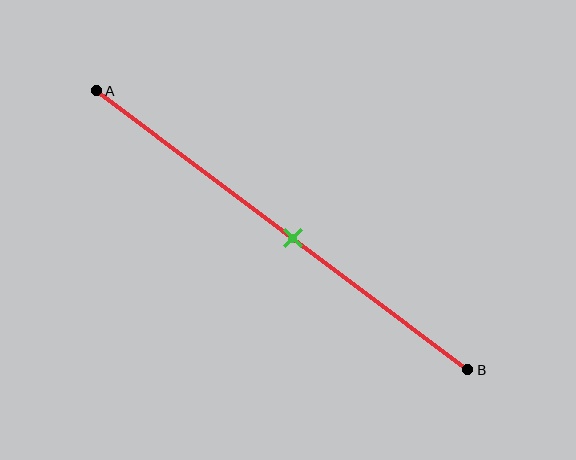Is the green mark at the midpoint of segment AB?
Yes, the mark is approximately at the midpoint.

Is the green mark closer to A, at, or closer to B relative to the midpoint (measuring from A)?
The green mark is approximately at the midpoint of segment AB.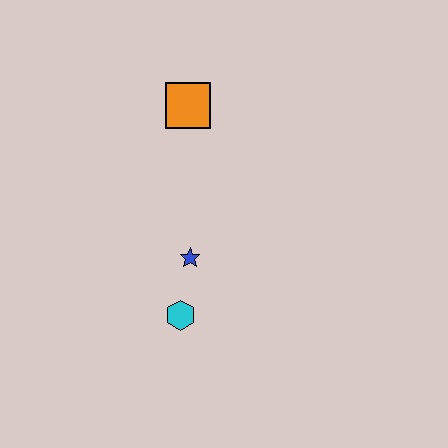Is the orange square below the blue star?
No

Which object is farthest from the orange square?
The cyan hexagon is farthest from the orange square.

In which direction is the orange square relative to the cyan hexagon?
The orange square is above the cyan hexagon.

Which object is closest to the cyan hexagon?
The blue star is closest to the cyan hexagon.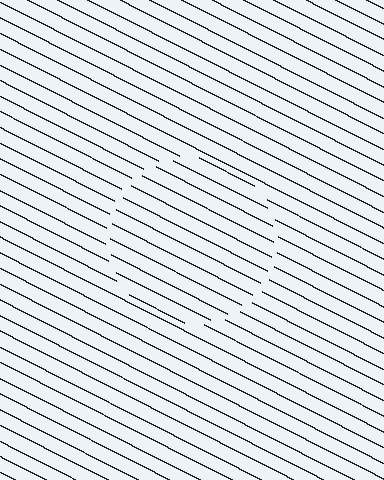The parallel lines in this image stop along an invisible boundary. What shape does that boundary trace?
An illusory circle. The interior of the shape contains the same grating, shifted by half a period — the contour is defined by the phase discontinuity where line-ends from the inner and outer gratings abut.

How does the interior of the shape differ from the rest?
The interior of the shape contains the same grating, shifted by half a period — the contour is defined by the phase discontinuity where line-ends from the inner and outer gratings abut.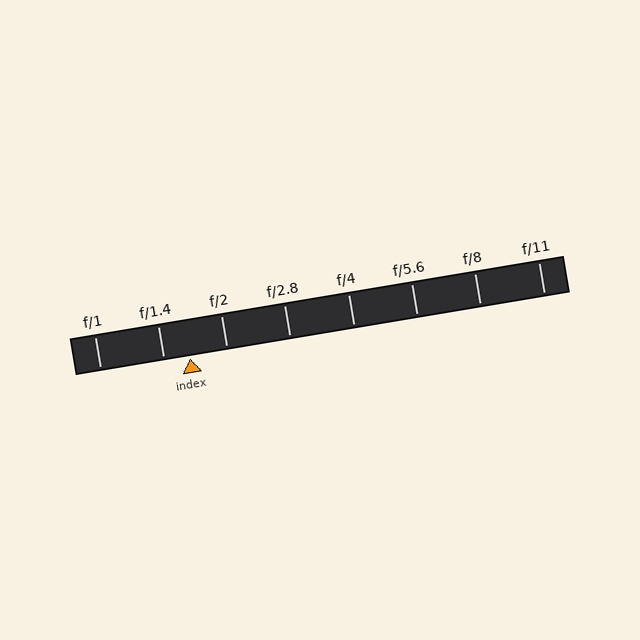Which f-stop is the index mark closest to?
The index mark is closest to f/1.4.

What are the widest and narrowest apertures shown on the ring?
The widest aperture shown is f/1 and the narrowest is f/11.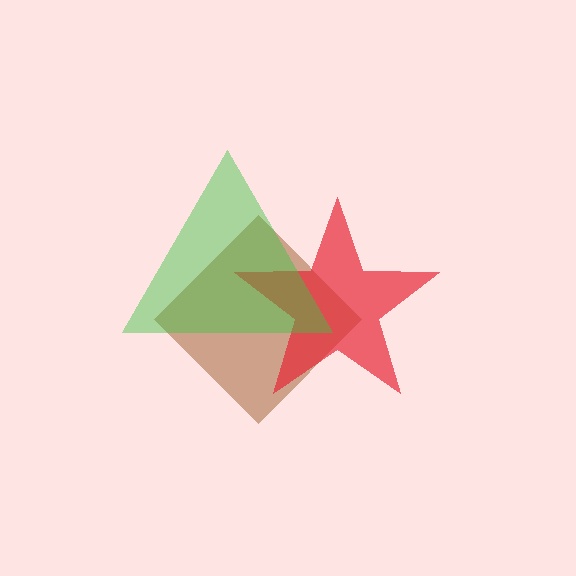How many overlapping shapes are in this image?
There are 3 overlapping shapes in the image.